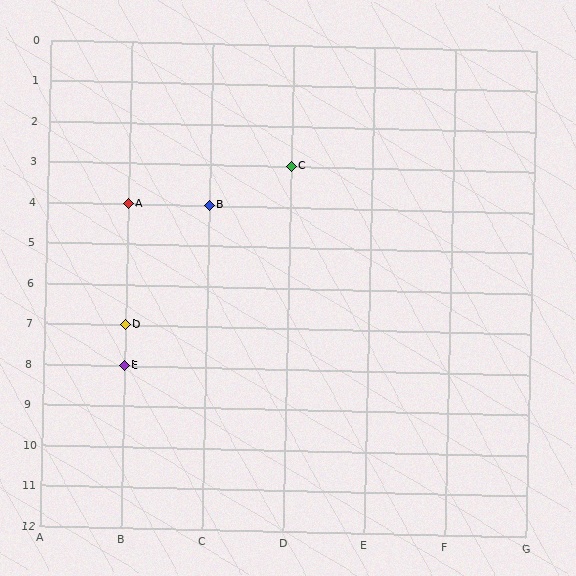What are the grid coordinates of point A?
Point A is at grid coordinates (B, 4).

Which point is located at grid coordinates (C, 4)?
Point B is at (C, 4).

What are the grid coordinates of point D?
Point D is at grid coordinates (B, 7).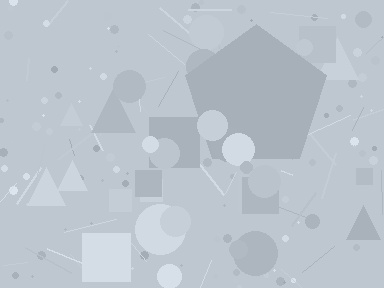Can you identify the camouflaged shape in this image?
The camouflaged shape is a pentagon.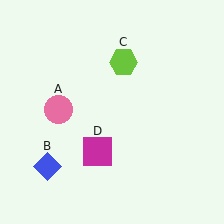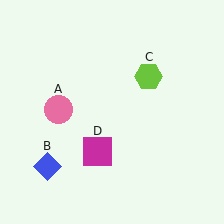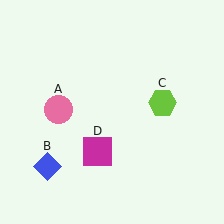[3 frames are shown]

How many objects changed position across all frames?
1 object changed position: lime hexagon (object C).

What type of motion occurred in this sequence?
The lime hexagon (object C) rotated clockwise around the center of the scene.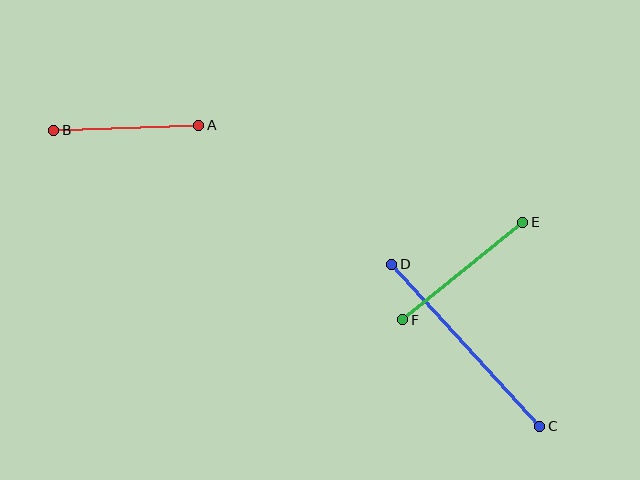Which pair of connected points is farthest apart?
Points C and D are farthest apart.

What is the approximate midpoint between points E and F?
The midpoint is at approximately (463, 271) pixels.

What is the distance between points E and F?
The distance is approximately 155 pixels.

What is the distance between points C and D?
The distance is approximately 219 pixels.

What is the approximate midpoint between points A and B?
The midpoint is at approximately (126, 128) pixels.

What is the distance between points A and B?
The distance is approximately 145 pixels.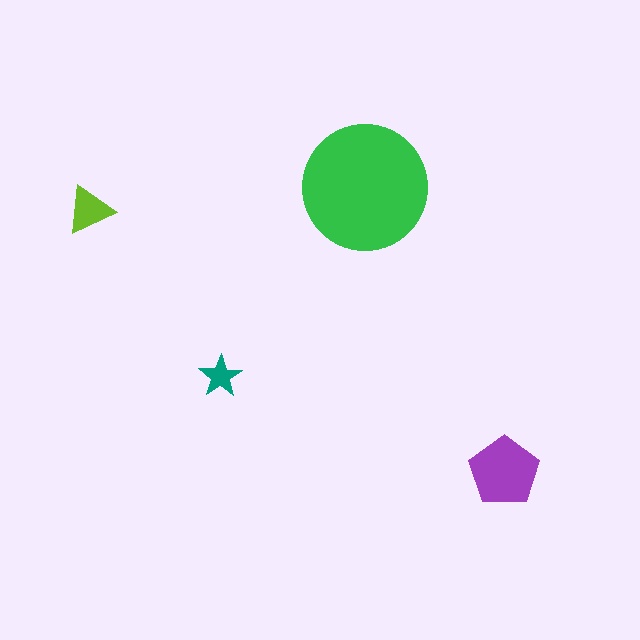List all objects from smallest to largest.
The teal star, the lime triangle, the purple pentagon, the green circle.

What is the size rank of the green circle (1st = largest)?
1st.